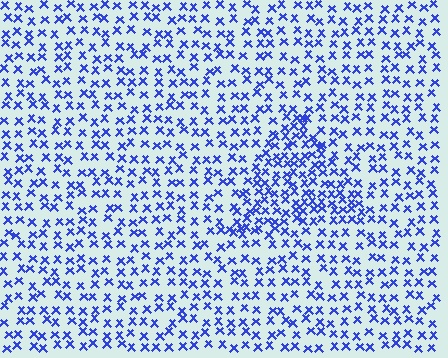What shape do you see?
I see a triangle.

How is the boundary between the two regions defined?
The boundary is defined by a change in element density (approximately 1.8x ratio). All elements are the same color, size, and shape.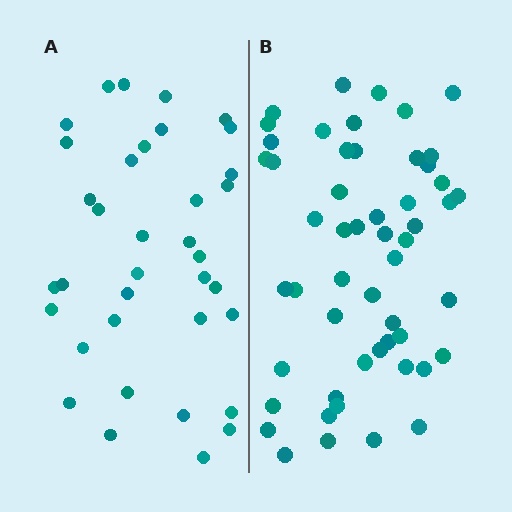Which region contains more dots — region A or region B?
Region B (the right region) has more dots.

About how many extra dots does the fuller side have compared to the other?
Region B has approximately 15 more dots than region A.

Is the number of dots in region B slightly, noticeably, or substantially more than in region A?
Region B has substantially more. The ratio is roughly 1.5 to 1.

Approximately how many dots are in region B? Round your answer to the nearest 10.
About 50 dots. (The exact count is 53, which rounds to 50.)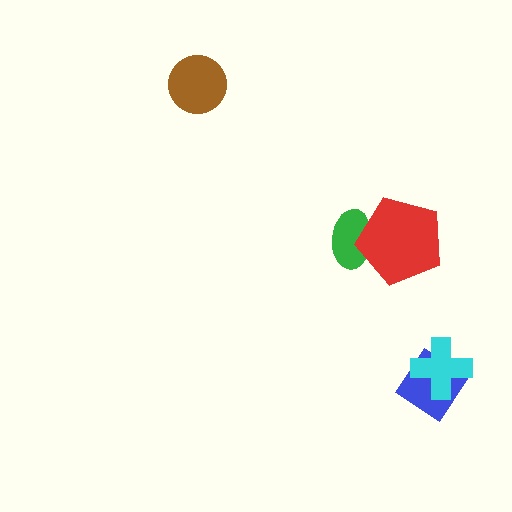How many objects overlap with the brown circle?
0 objects overlap with the brown circle.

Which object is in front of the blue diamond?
The cyan cross is in front of the blue diamond.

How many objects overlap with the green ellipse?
1 object overlaps with the green ellipse.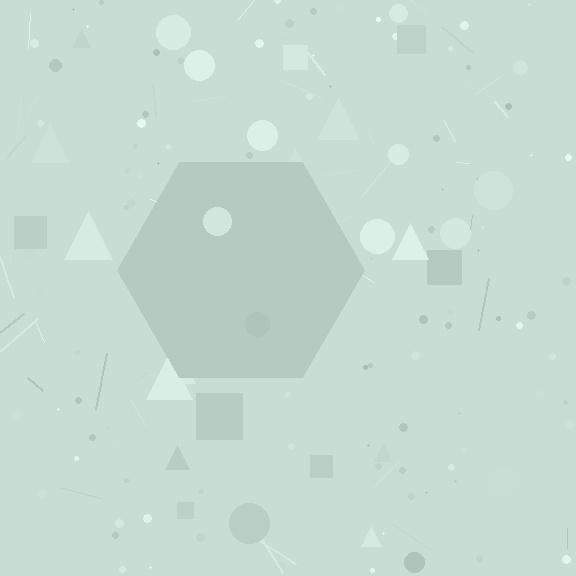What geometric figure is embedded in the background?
A hexagon is embedded in the background.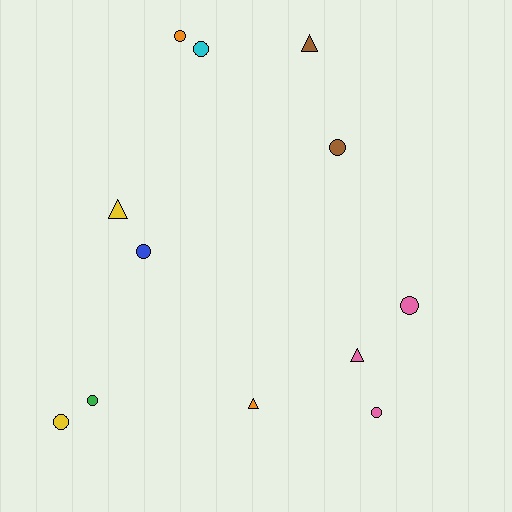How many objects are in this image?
There are 12 objects.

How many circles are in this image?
There are 8 circles.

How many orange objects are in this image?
There are 2 orange objects.